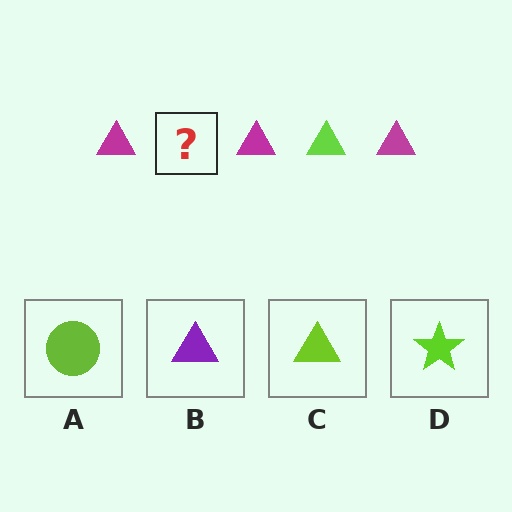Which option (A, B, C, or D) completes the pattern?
C.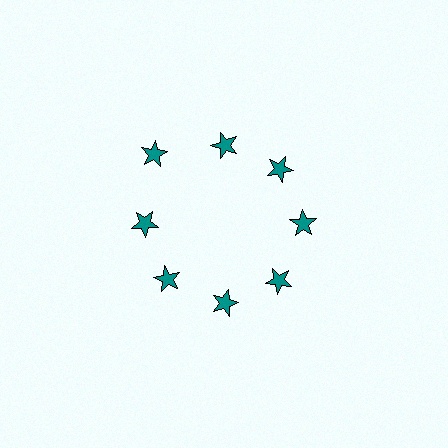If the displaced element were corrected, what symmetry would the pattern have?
It would have 8-fold rotational symmetry — the pattern would map onto itself every 45 degrees.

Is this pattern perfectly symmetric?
No. The 8 teal stars are arranged in a ring, but one element near the 10 o'clock position is pushed outward from the center, breaking the 8-fold rotational symmetry.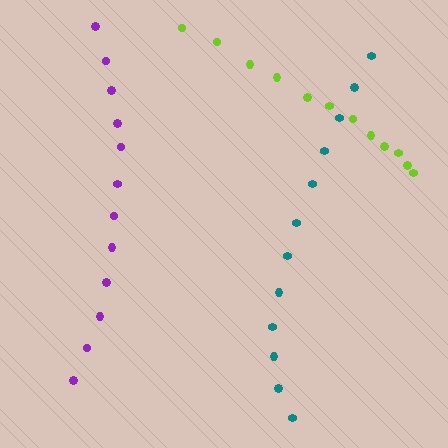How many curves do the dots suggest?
There are 3 distinct paths.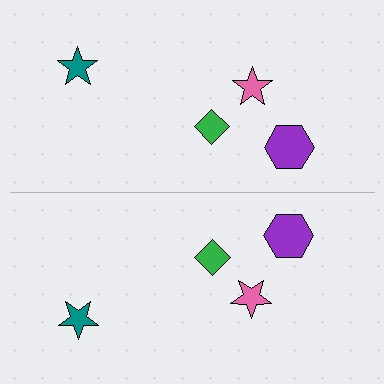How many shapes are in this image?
There are 8 shapes in this image.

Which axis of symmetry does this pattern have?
The pattern has a horizontal axis of symmetry running through the center of the image.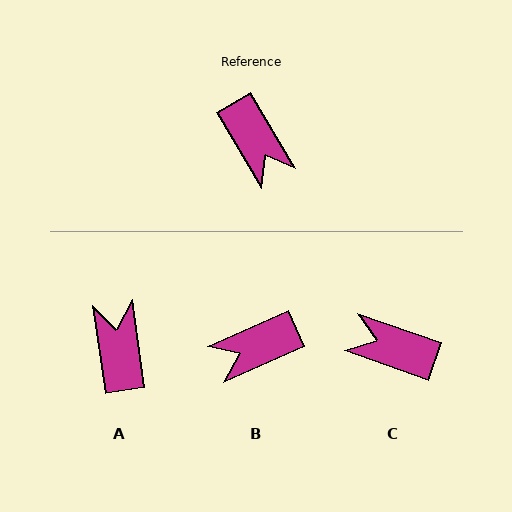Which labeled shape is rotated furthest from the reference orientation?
A, about 157 degrees away.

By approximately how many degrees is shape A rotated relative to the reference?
Approximately 157 degrees counter-clockwise.